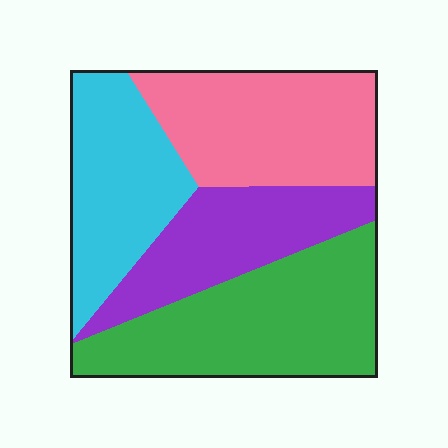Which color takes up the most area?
Green, at roughly 30%.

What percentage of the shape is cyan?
Cyan covers roughly 20% of the shape.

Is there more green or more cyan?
Green.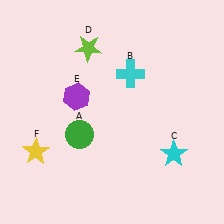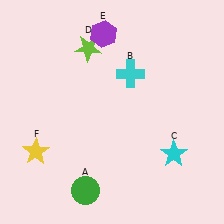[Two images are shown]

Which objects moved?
The objects that moved are: the green circle (A), the purple hexagon (E).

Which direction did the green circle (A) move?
The green circle (A) moved down.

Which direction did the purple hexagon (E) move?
The purple hexagon (E) moved up.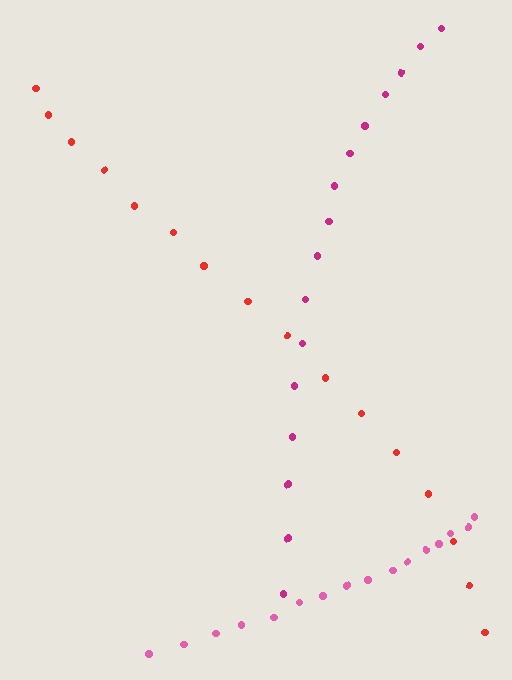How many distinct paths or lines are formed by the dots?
There are 3 distinct paths.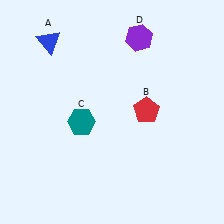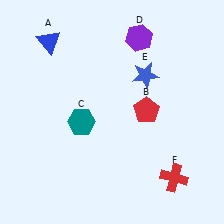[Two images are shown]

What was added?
A blue star (E), a red cross (F) were added in Image 2.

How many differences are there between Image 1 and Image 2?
There are 2 differences between the two images.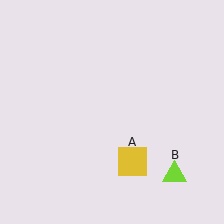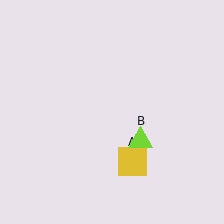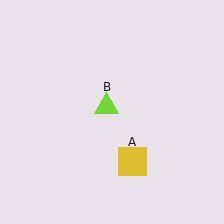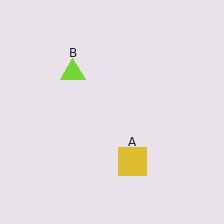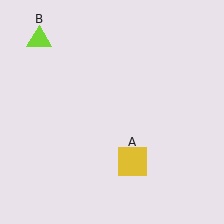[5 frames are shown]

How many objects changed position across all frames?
1 object changed position: lime triangle (object B).